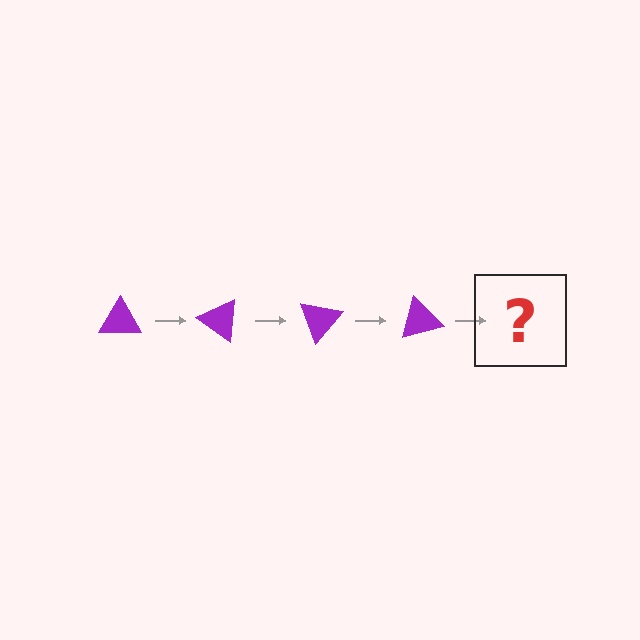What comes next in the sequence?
The next element should be a purple triangle rotated 140 degrees.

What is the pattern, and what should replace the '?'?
The pattern is that the triangle rotates 35 degrees each step. The '?' should be a purple triangle rotated 140 degrees.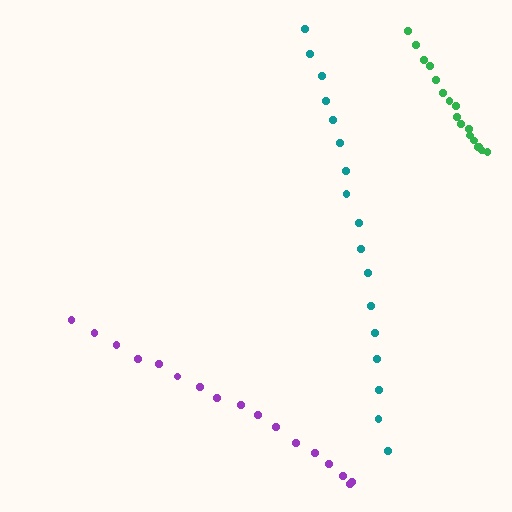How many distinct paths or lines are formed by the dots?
There are 3 distinct paths.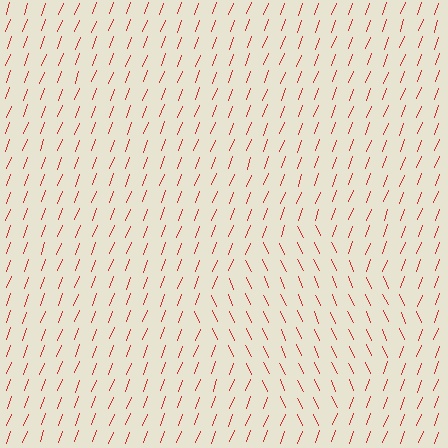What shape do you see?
I see a diamond.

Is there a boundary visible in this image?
Yes, there is a texture boundary formed by a change in line orientation.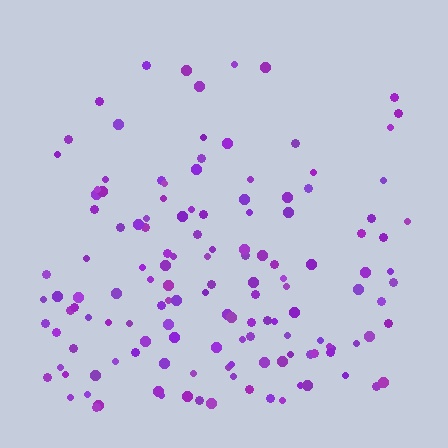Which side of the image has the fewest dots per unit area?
The top.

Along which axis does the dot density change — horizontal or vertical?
Vertical.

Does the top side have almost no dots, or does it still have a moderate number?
Still a moderate number, just noticeably fewer than the bottom.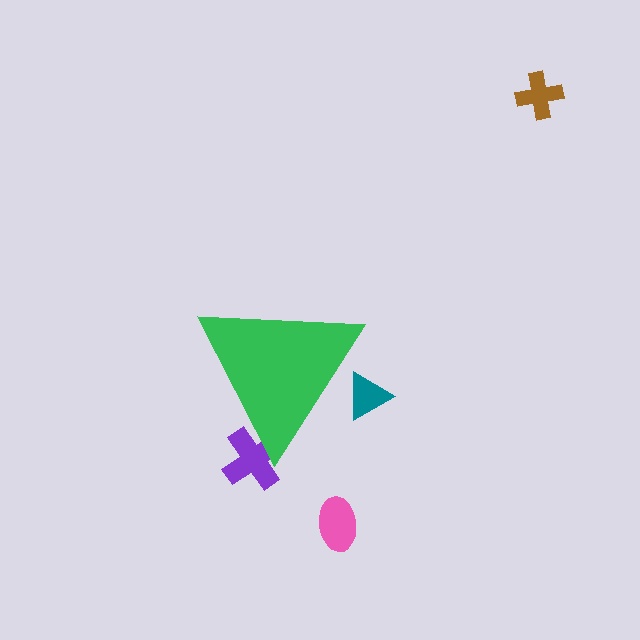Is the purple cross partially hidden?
Yes, the purple cross is partially hidden behind the green triangle.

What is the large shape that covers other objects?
A green triangle.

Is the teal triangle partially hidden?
Yes, the teal triangle is partially hidden behind the green triangle.